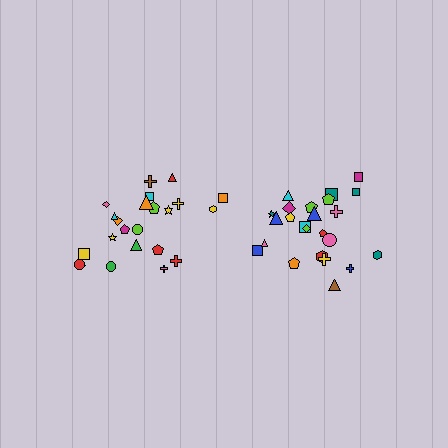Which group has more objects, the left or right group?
The right group.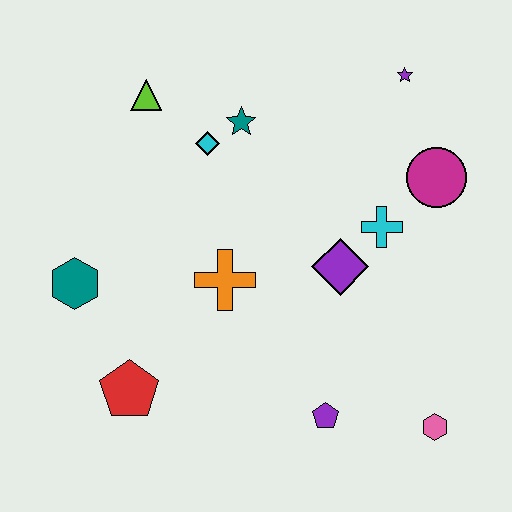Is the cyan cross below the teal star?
Yes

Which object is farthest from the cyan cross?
The teal hexagon is farthest from the cyan cross.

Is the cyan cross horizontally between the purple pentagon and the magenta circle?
Yes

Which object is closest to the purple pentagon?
The pink hexagon is closest to the purple pentagon.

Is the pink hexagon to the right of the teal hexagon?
Yes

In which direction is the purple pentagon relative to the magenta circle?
The purple pentagon is below the magenta circle.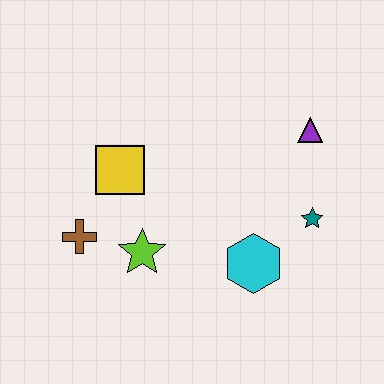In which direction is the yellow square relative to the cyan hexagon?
The yellow square is to the left of the cyan hexagon.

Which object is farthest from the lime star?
The purple triangle is farthest from the lime star.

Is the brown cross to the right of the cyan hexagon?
No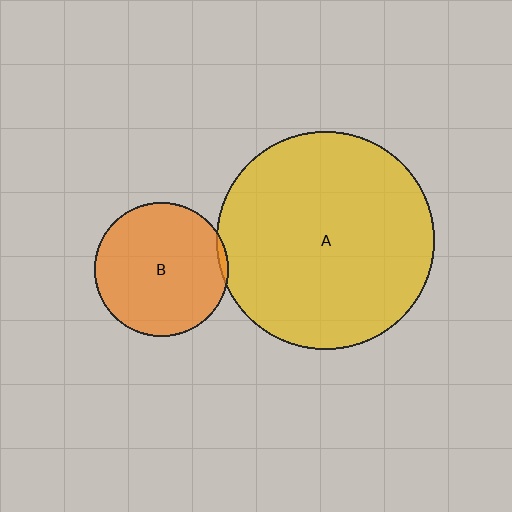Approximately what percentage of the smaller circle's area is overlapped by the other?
Approximately 5%.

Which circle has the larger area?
Circle A (yellow).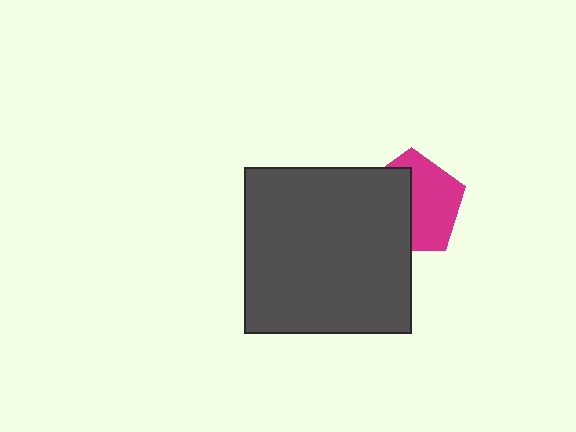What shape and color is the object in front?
The object in front is a dark gray square.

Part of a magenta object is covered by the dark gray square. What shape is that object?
It is a pentagon.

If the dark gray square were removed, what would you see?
You would see the complete magenta pentagon.